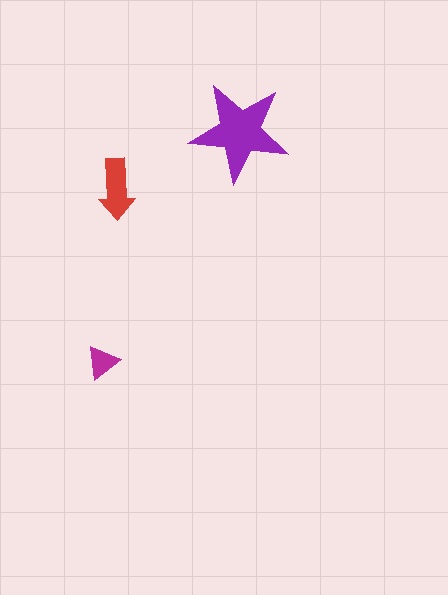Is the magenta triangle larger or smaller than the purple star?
Smaller.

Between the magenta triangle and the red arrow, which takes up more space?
The red arrow.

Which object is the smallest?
The magenta triangle.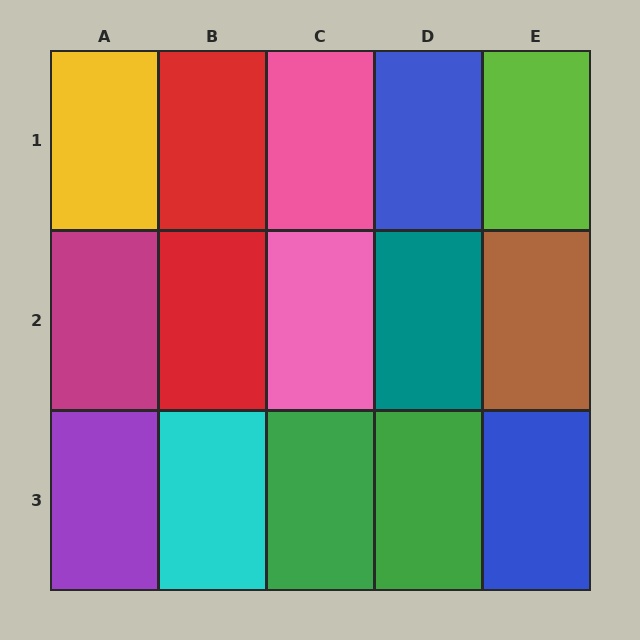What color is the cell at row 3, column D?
Green.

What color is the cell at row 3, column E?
Blue.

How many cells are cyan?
1 cell is cyan.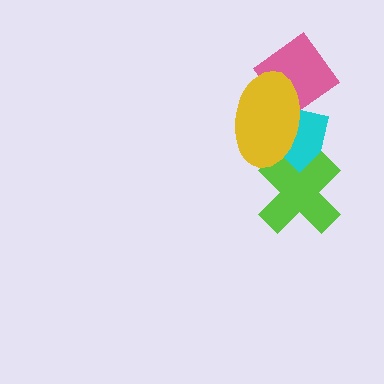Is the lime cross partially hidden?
Yes, it is partially covered by another shape.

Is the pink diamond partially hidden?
Yes, it is partially covered by another shape.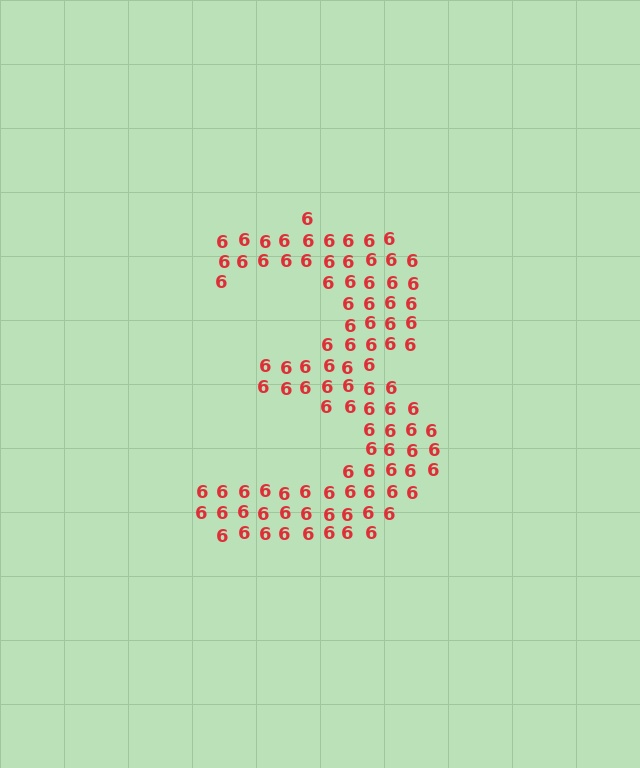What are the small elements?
The small elements are digit 6's.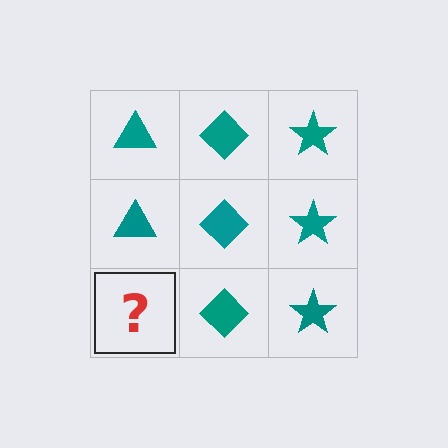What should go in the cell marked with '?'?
The missing cell should contain a teal triangle.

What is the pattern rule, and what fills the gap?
The rule is that each column has a consistent shape. The gap should be filled with a teal triangle.